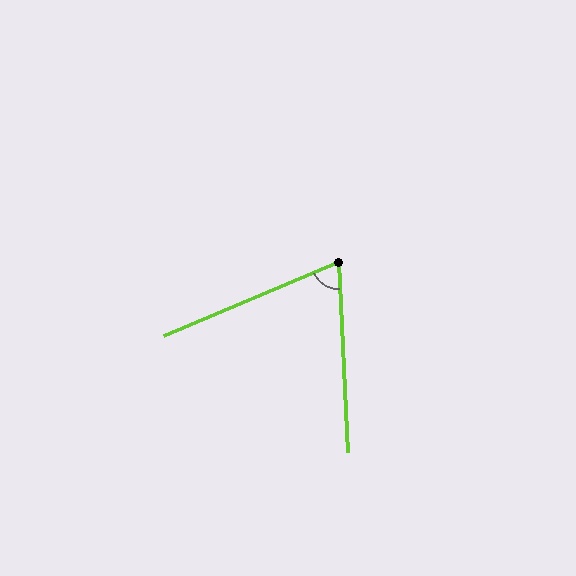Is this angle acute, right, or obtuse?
It is acute.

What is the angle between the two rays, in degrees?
Approximately 70 degrees.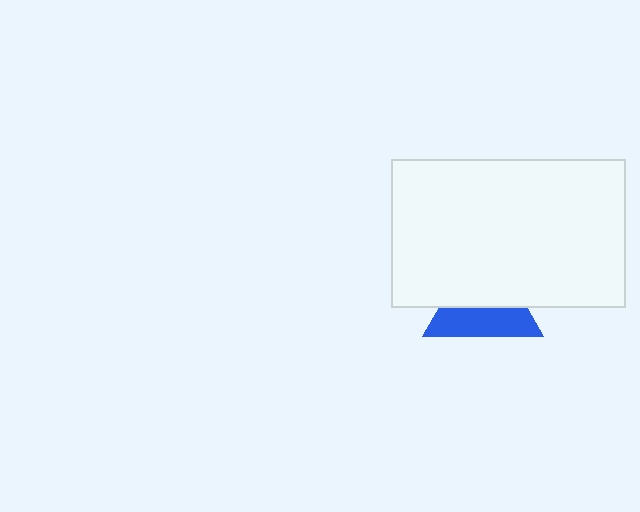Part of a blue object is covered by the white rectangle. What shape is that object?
It is a triangle.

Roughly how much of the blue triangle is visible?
About half of it is visible (roughly 48%).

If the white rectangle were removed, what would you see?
You would see the complete blue triangle.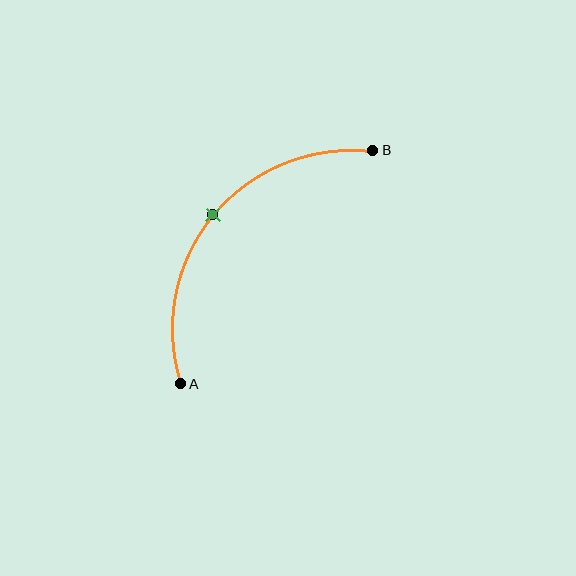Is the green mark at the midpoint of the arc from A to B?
Yes. The green mark lies on the arc at equal arc-length from both A and B — it is the arc midpoint.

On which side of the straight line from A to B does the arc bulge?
The arc bulges above and to the left of the straight line connecting A and B.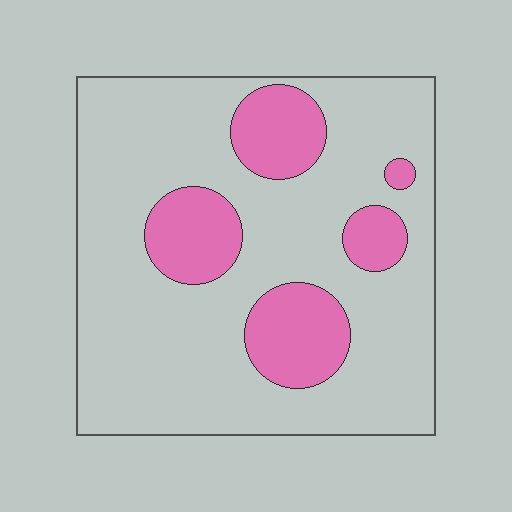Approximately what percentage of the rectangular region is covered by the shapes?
Approximately 20%.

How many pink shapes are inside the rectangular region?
5.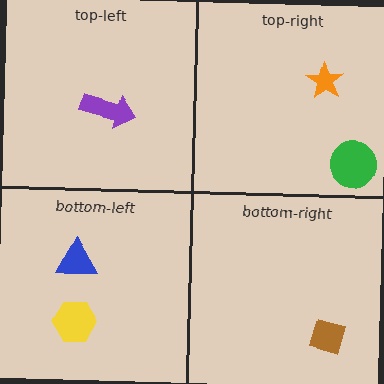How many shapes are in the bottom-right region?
1.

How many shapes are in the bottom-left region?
2.